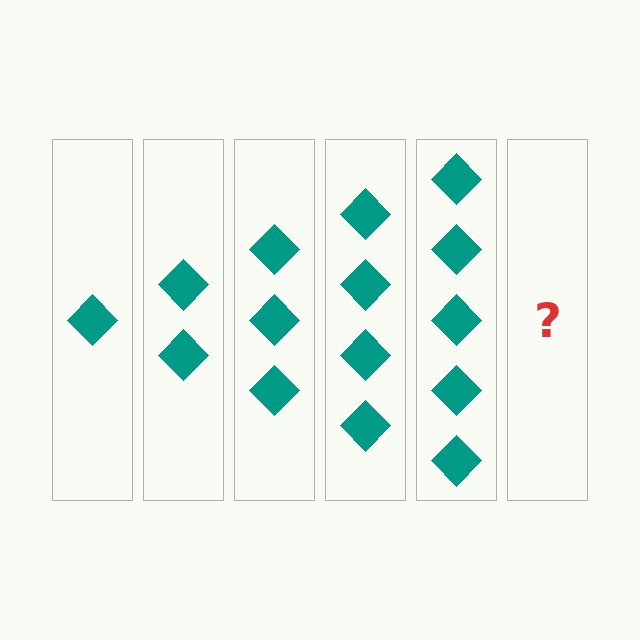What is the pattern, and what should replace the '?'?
The pattern is that each step adds one more diamond. The '?' should be 6 diamonds.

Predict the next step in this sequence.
The next step is 6 diamonds.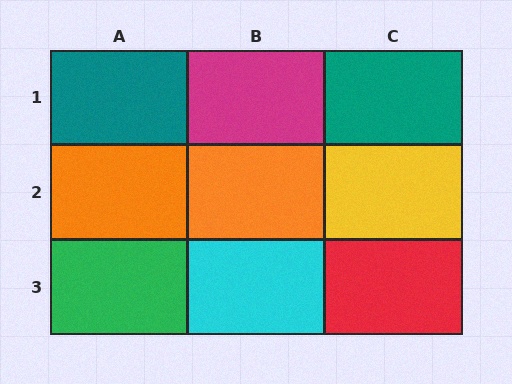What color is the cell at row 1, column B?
Magenta.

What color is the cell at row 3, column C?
Red.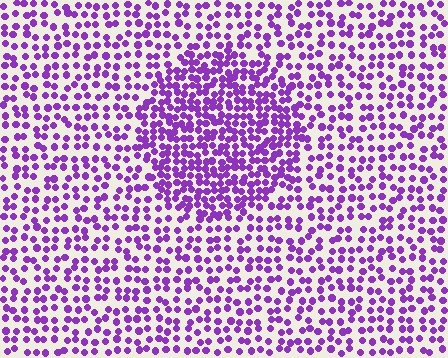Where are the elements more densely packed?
The elements are more densely packed inside the circle boundary.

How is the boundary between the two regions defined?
The boundary is defined by a change in element density (approximately 1.8x ratio). All elements are the same color, size, and shape.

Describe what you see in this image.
The image contains small purple elements arranged at two different densities. A circle-shaped region is visible where the elements are more densely packed than the surrounding area.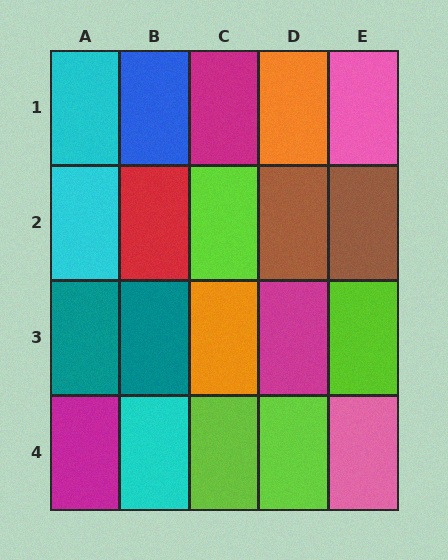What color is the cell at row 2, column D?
Brown.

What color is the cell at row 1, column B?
Blue.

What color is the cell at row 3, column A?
Teal.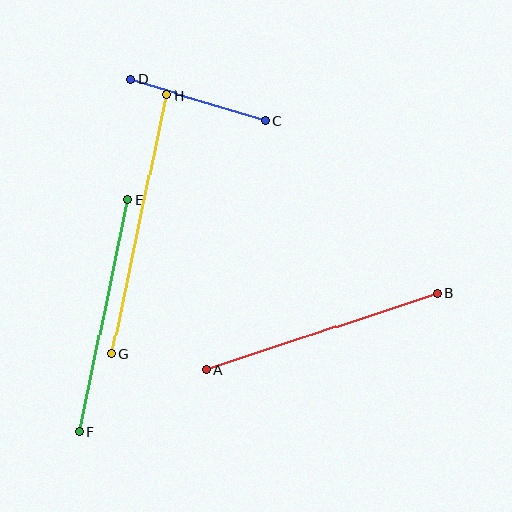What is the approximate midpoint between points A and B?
The midpoint is at approximately (322, 331) pixels.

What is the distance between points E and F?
The distance is approximately 237 pixels.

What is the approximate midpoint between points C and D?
The midpoint is at approximately (198, 100) pixels.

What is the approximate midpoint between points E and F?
The midpoint is at approximately (104, 316) pixels.